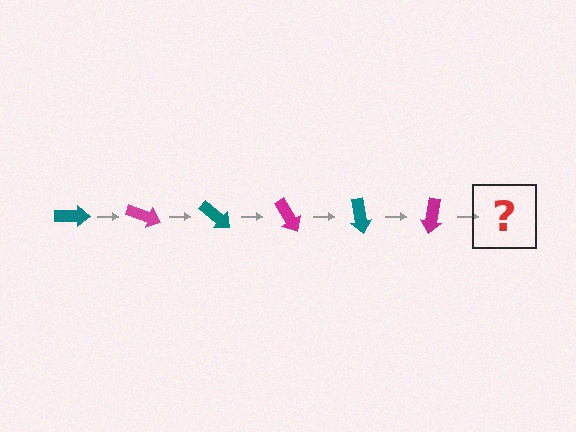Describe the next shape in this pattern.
It should be a teal arrow, rotated 120 degrees from the start.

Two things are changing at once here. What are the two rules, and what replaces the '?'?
The two rules are that it rotates 20 degrees each step and the color cycles through teal and magenta. The '?' should be a teal arrow, rotated 120 degrees from the start.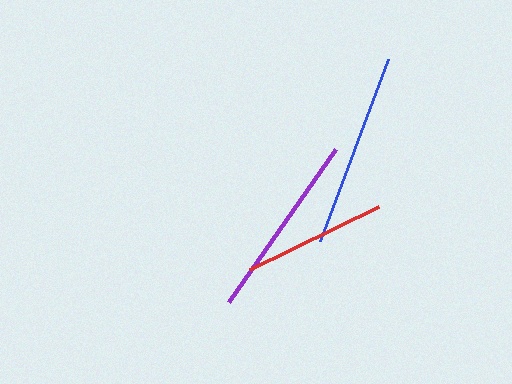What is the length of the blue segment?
The blue segment is approximately 195 pixels long.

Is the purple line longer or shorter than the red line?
The purple line is longer than the red line.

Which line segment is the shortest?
The red line is the shortest at approximately 144 pixels.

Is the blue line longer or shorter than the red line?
The blue line is longer than the red line.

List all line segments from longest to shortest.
From longest to shortest: blue, purple, red.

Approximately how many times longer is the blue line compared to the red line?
The blue line is approximately 1.4 times the length of the red line.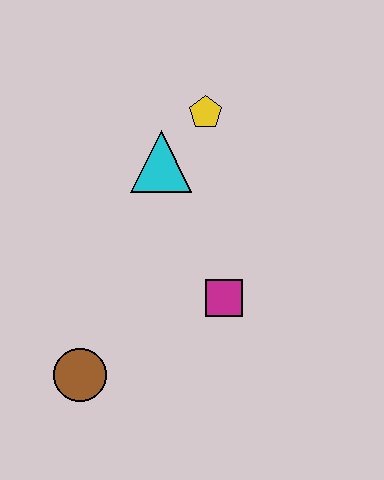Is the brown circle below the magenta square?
Yes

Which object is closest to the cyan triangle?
The yellow pentagon is closest to the cyan triangle.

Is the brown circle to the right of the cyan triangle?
No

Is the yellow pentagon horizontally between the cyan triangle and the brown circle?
No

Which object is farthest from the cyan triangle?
The brown circle is farthest from the cyan triangle.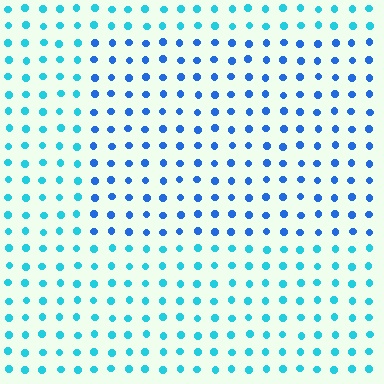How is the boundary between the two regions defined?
The boundary is defined purely by a slight shift in hue (about 32 degrees). Spacing, size, and orientation are identical on both sides.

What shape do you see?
I see a rectangle.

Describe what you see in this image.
The image is filled with small cyan elements in a uniform arrangement. A rectangle-shaped region is visible where the elements are tinted to a slightly different hue, forming a subtle color boundary.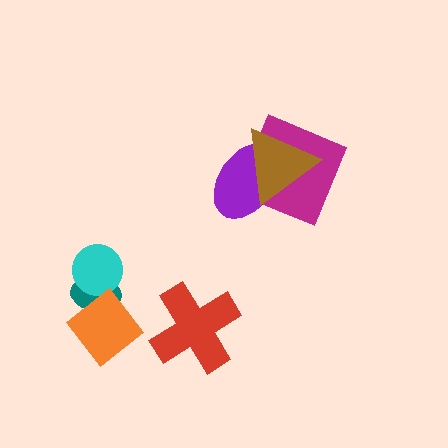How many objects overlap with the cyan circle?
1 object overlaps with the cyan circle.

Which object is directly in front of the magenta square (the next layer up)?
The purple ellipse is directly in front of the magenta square.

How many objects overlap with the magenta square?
2 objects overlap with the magenta square.